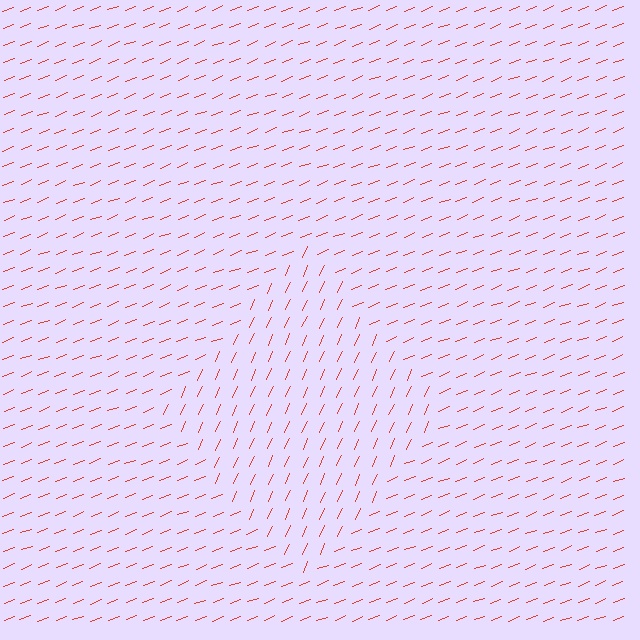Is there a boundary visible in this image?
Yes, there is a texture boundary formed by a change in line orientation.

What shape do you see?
I see a diamond.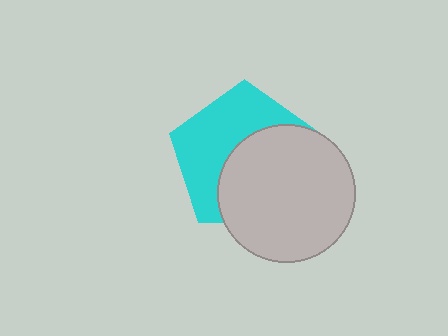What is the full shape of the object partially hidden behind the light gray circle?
The partially hidden object is a cyan pentagon.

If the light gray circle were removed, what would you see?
You would see the complete cyan pentagon.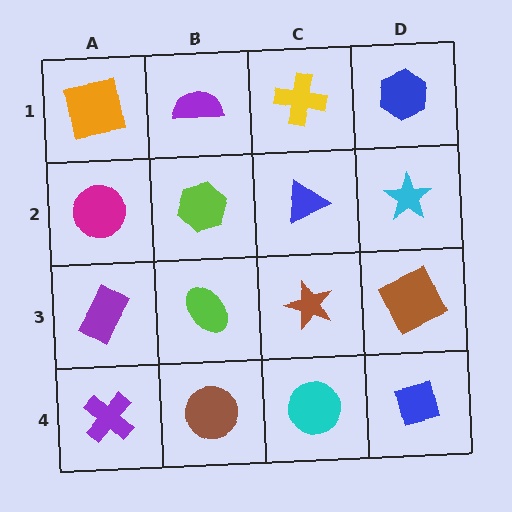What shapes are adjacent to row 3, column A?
A magenta circle (row 2, column A), a purple cross (row 4, column A), a lime ellipse (row 3, column B).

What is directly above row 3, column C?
A blue triangle.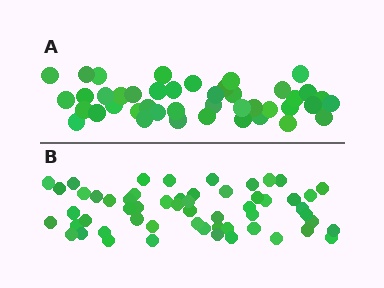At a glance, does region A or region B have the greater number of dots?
Region B (the bottom region) has more dots.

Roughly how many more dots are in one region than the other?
Region B has approximately 15 more dots than region A.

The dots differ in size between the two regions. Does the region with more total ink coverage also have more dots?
No. Region A has more total ink coverage because its dots are larger, but region B actually contains more individual dots. Total area can be misleading — the number of items is what matters here.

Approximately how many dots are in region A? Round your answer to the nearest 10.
About 40 dots. (The exact count is 43, which rounds to 40.)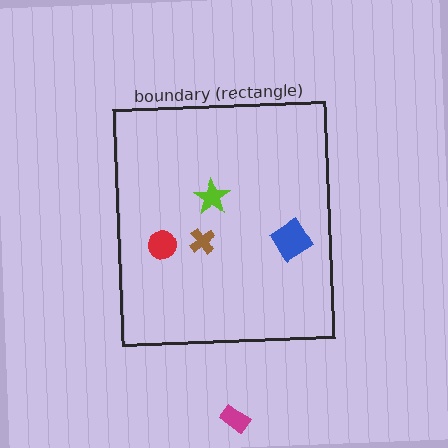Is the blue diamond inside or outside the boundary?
Inside.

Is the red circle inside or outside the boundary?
Inside.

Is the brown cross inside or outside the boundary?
Inside.